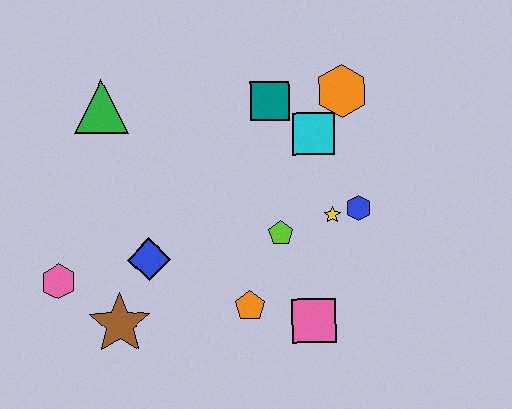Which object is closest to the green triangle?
The blue diamond is closest to the green triangle.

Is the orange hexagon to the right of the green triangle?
Yes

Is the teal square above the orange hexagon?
No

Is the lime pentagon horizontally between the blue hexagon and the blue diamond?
Yes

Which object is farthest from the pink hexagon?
The orange hexagon is farthest from the pink hexagon.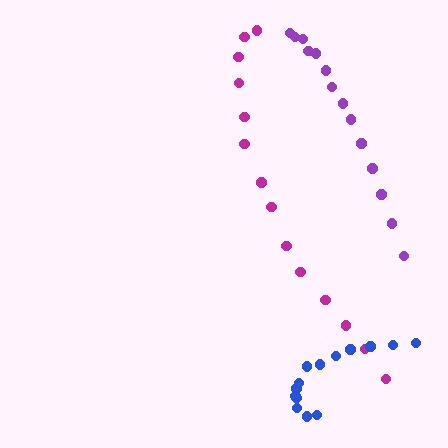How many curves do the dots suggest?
There are 3 distinct paths.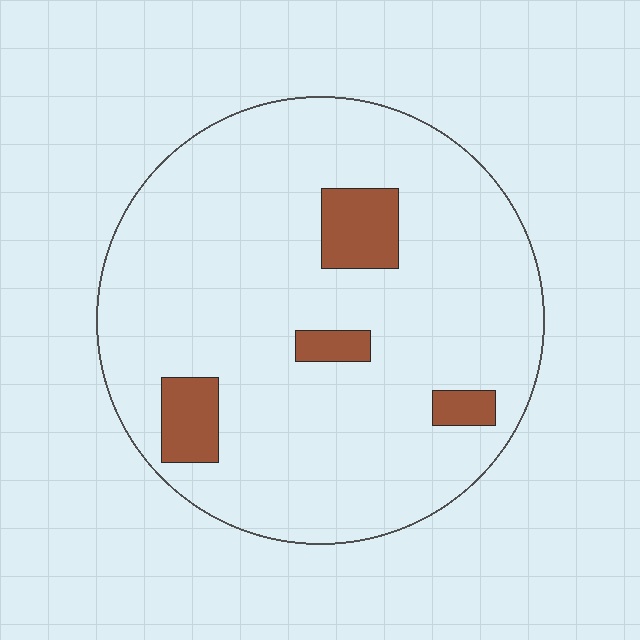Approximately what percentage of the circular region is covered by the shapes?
Approximately 10%.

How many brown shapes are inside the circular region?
4.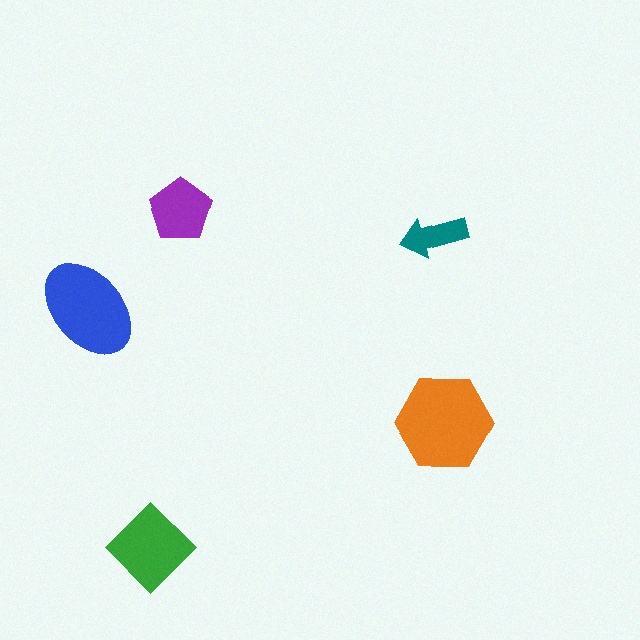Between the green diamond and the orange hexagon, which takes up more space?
The orange hexagon.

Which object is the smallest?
The teal arrow.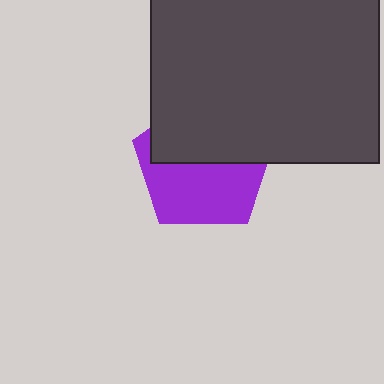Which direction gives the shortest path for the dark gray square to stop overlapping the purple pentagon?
Moving up gives the shortest separation.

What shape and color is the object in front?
The object in front is a dark gray square.